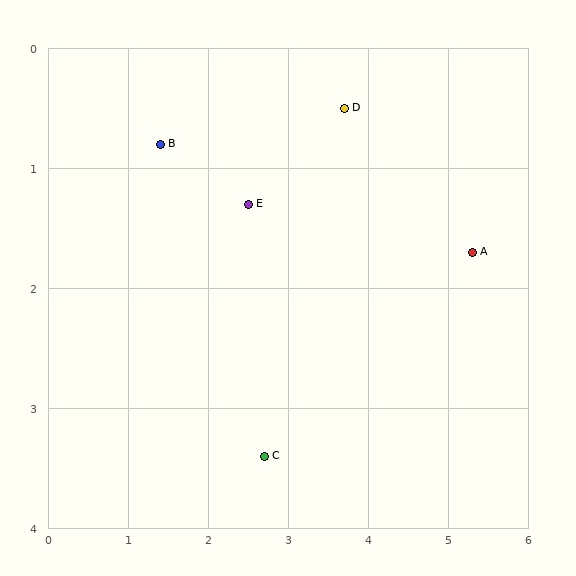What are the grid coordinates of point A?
Point A is at approximately (5.3, 1.7).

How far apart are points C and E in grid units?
Points C and E are about 2.1 grid units apart.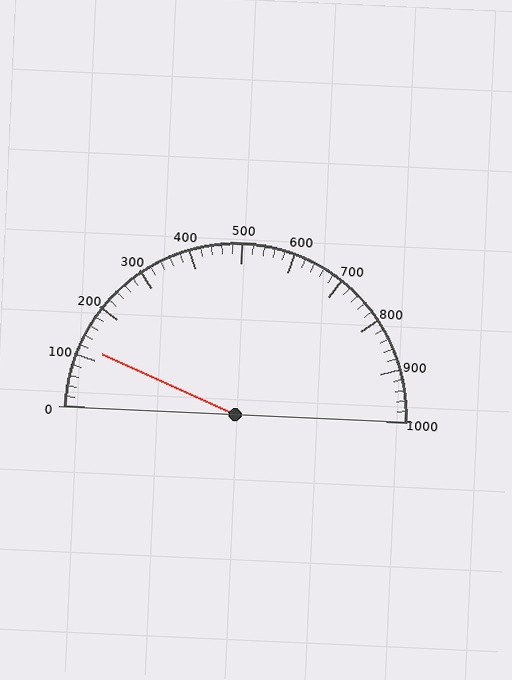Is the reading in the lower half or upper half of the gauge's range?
The reading is in the lower half of the range (0 to 1000).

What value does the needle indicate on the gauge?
The needle indicates approximately 120.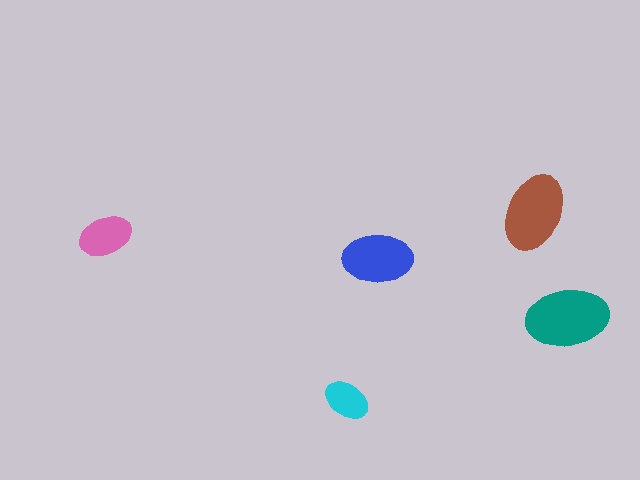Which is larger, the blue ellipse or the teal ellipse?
The teal one.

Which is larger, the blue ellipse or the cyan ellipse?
The blue one.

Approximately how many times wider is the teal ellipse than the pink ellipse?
About 1.5 times wider.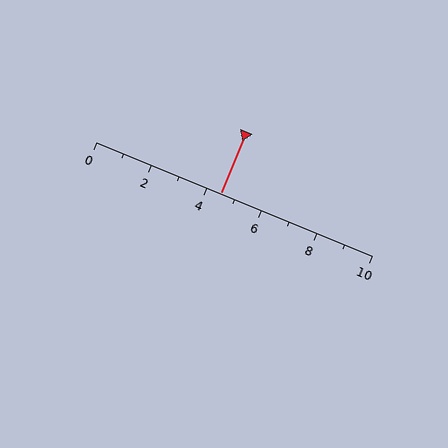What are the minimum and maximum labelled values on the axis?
The axis runs from 0 to 10.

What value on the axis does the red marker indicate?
The marker indicates approximately 4.5.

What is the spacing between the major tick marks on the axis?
The major ticks are spaced 2 apart.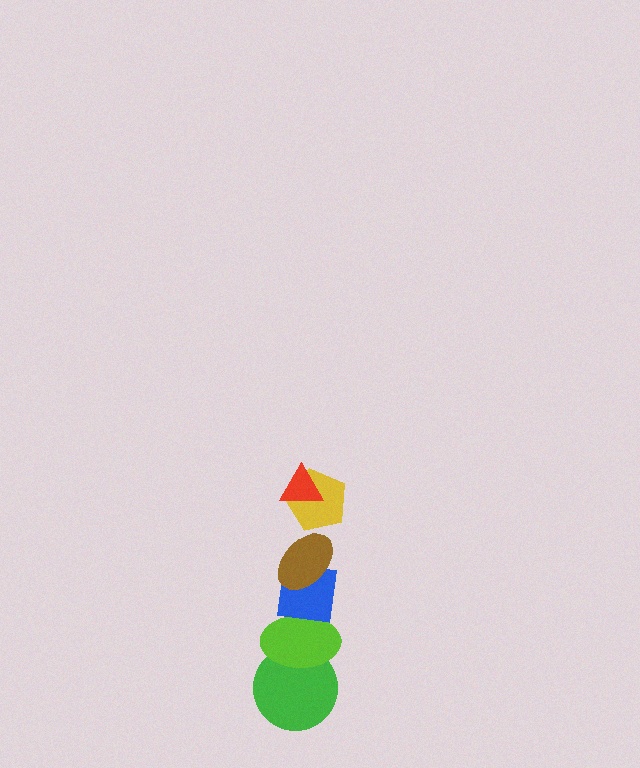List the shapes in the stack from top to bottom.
From top to bottom: the red triangle, the yellow pentagon, the brown ellipse, the blue square, the lime ellipse, the green circle.